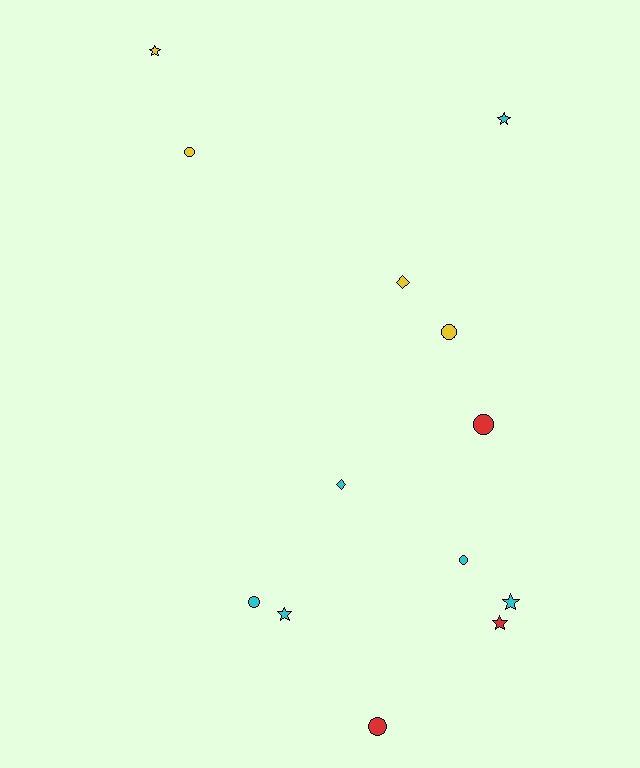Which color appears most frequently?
Cyan, with 6 objects.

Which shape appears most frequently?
Circle, with 6 objects.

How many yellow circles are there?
There are 2 yellow circles.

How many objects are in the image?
There are 13 objects.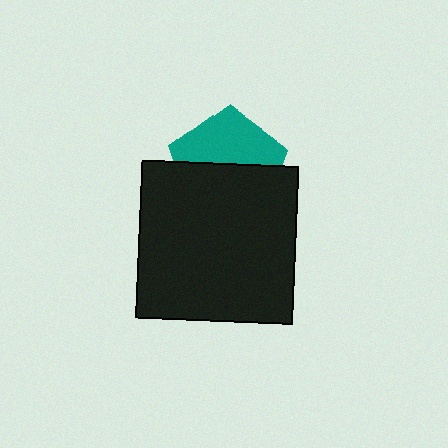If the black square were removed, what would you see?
You would see the complete teal pentagon.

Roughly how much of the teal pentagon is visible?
About half of it is visible (roughly 47%).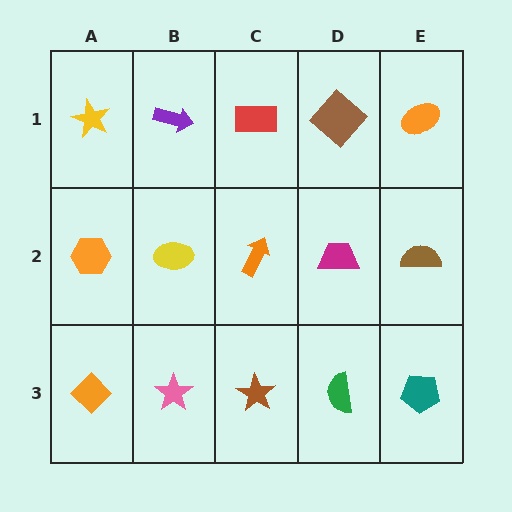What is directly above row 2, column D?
A brown diamond.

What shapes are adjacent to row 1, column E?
A brown semicircle (row 2, column E), a brown diamond (row 1, column D).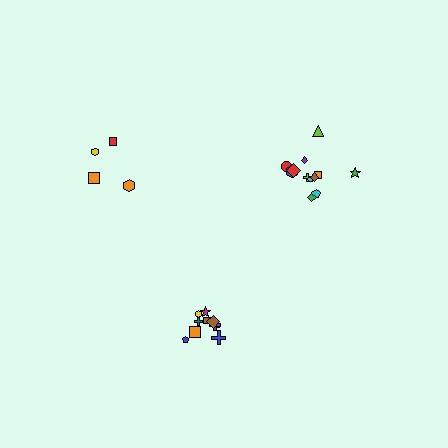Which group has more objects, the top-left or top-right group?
The top-right group.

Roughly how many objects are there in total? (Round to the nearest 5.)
Roughly 25 objects in total.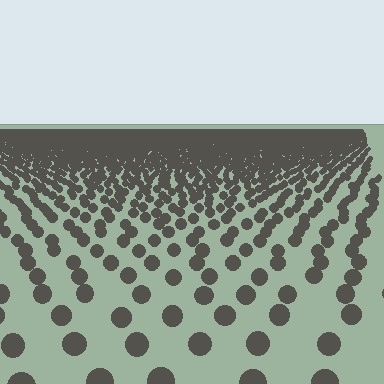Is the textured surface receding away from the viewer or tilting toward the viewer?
The surface is receding away from the viewer. Texture elements get smaller and denser toward the top.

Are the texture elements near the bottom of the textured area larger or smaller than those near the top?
Larger. Near the bottom, elements are closer to the viewer and appear at a bigger on-screen size.